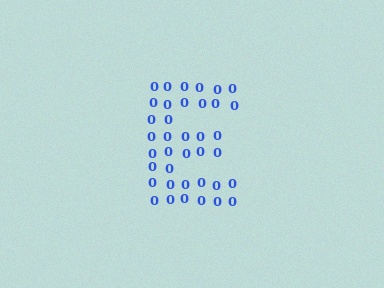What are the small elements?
The small elements are digit 0's.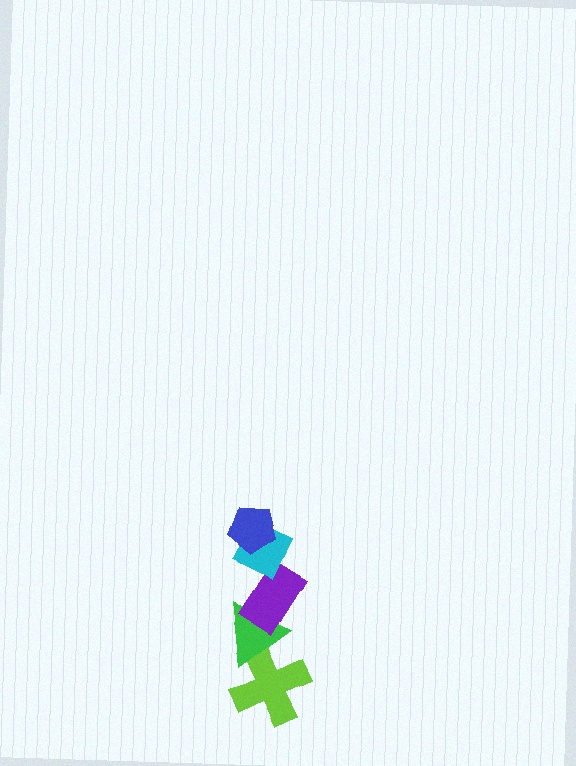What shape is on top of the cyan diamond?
The blue pentagon is on top of the cyan diamond.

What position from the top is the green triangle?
The green triangle is 4th from the top.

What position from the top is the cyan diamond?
The cyan diamond is 2nd from the top.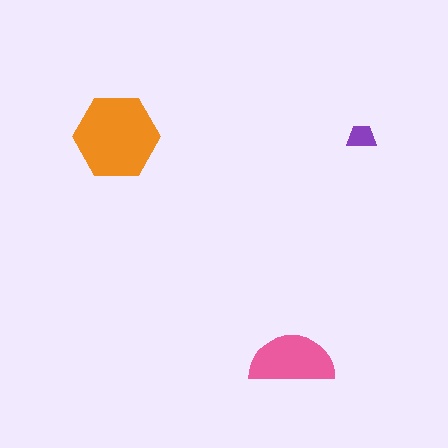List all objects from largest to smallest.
The orange hexagon, the pink semicircle, the purple trapezoid.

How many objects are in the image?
There are 3 objects in the image.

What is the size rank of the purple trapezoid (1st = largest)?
3rd.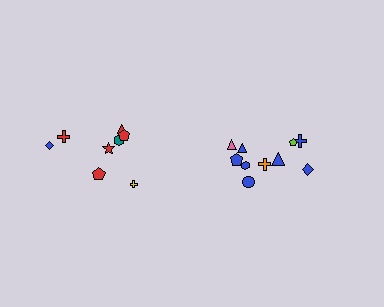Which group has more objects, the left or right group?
The right group.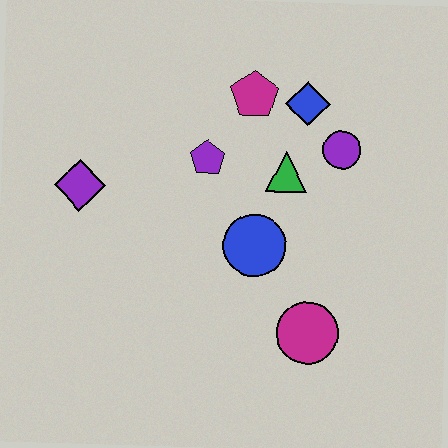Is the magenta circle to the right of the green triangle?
Yes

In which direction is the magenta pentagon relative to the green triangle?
The magenta pentagon is above the green triangle.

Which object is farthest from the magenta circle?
The purple diamond is farthest from the magenta circle.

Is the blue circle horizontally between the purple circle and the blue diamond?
No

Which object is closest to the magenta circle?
The blue circle is closest to the magenta circle.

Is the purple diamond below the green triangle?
Yes